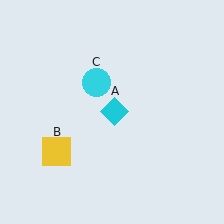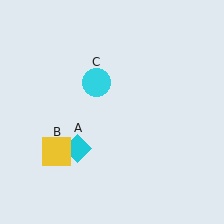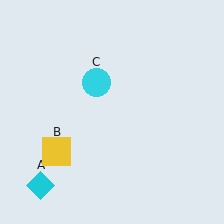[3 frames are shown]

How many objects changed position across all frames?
1 object changed position: cyan diamond (object A).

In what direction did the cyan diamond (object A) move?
The cyan diamond (object A) moved down and to the left.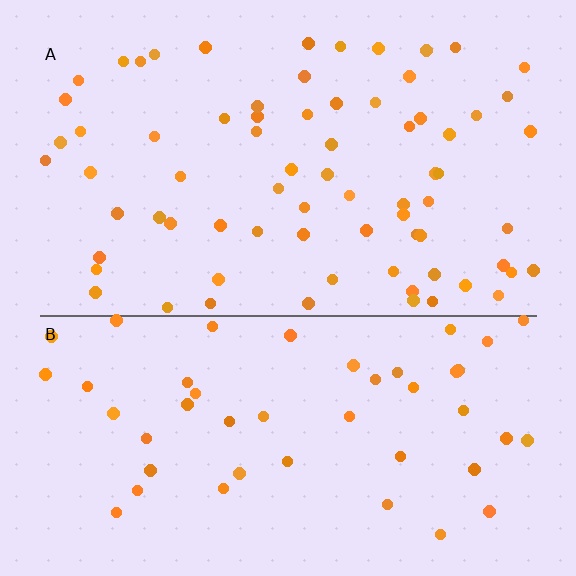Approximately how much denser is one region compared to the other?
Approximately 1.6× — region A over region B.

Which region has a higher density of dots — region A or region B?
A (the top).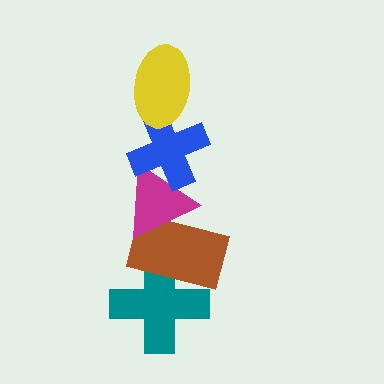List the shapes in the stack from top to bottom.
From top to bottom: the yellow ellipse, the blue cross, the magenta triangle, the brown rectangle, the teal cross.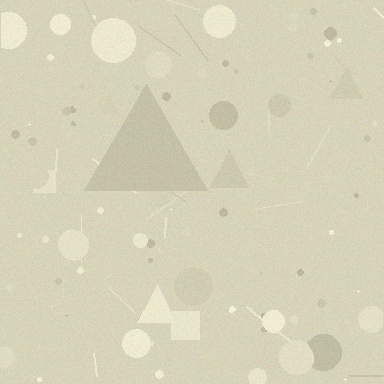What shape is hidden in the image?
A triangle is hidden in the image.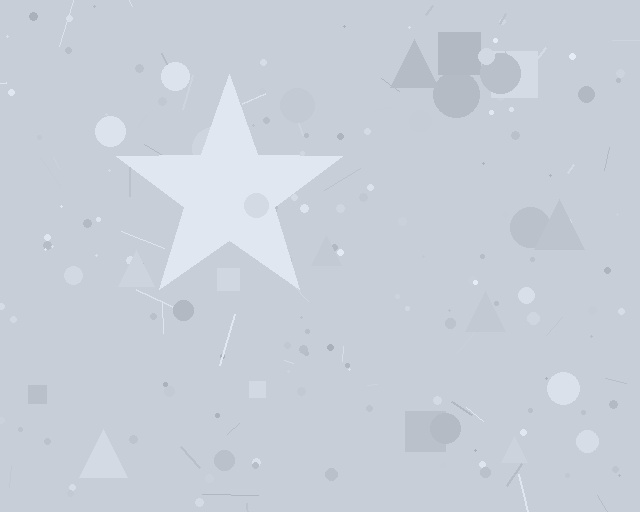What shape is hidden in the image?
A star is hidden in the image.